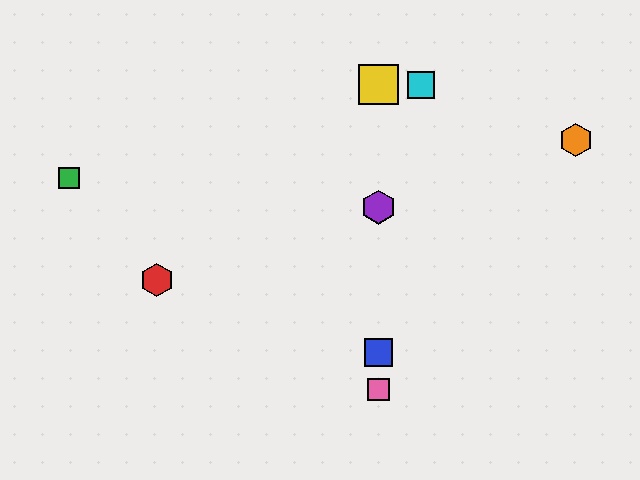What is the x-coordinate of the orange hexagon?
The orange hexagon is at x≈576.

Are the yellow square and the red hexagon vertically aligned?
No, the yellow square is at x≈379 and the red hexagon is at x≈157.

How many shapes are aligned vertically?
4 shapes (the blue square, the yellow square, the purple hexagon, the pink square) are aligned vertically.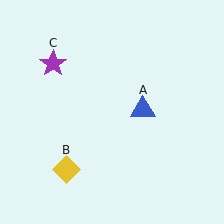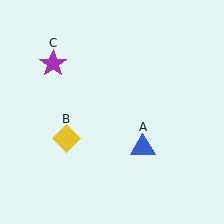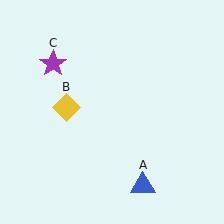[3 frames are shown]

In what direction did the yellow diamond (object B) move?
The yellow diamond (object B) moved up.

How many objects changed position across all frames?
2 objects changed position: blue triangle (object A), yellow diamond (object B).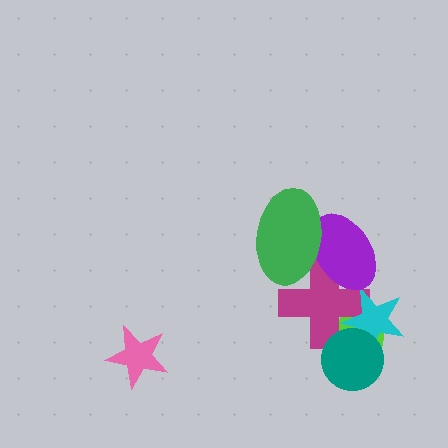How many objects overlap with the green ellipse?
2 objects overlap with the green ellipse.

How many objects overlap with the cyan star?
3 objects overlap with the cyan star.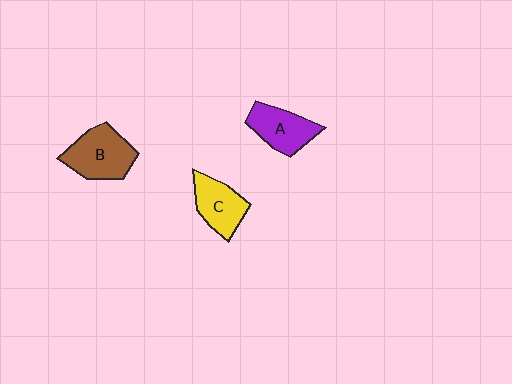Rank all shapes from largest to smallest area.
From largest to smallest: B (brown), A (purple), C (yellow).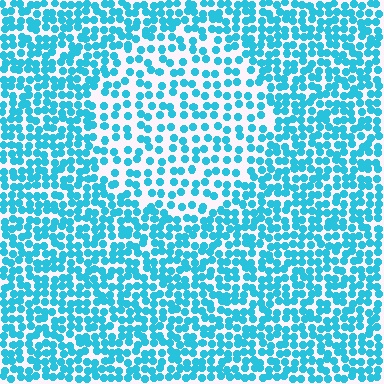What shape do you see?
I see a circle.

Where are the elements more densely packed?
The elements are more densely packed outside the circle boundary.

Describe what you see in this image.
The image contains small cyan elements arranged at two different densities. A circle-shaped region is visible where the elements are less densely packed than the surrounding area.